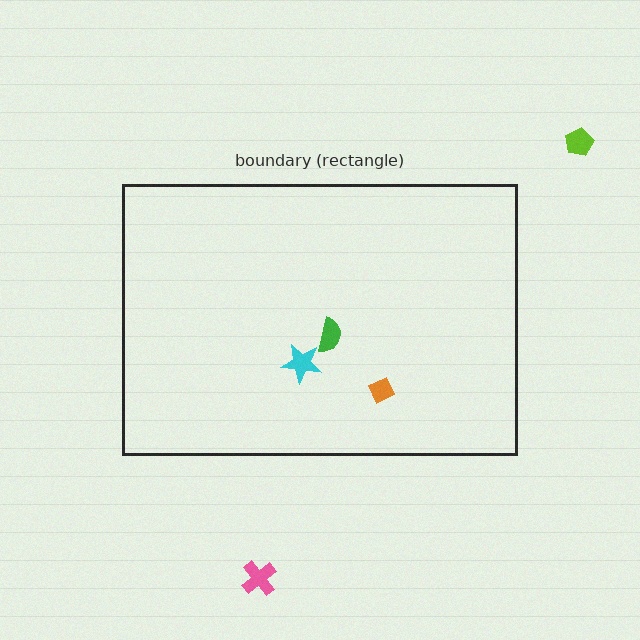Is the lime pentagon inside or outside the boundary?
Outside.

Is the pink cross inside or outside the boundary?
Outside.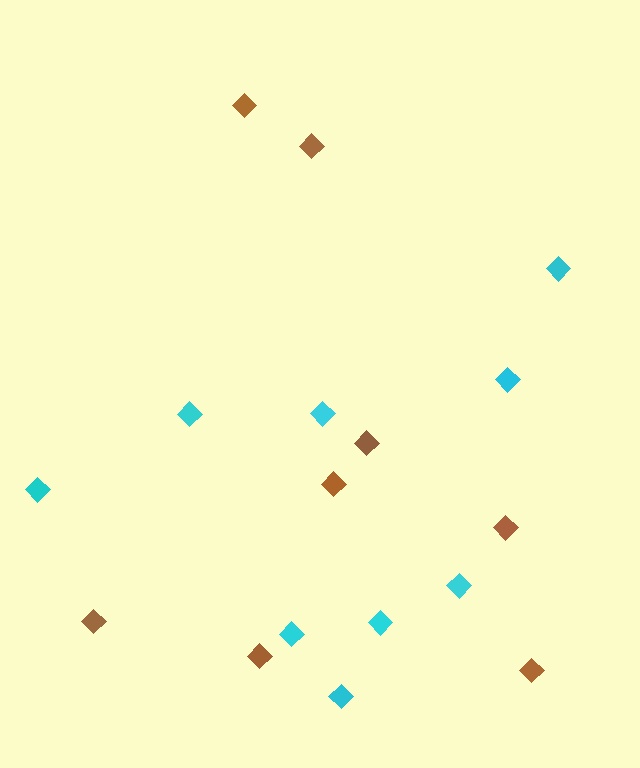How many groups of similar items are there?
There are 2 groups: one group of cyan diamonds (9) and one group of brown diamonds (8).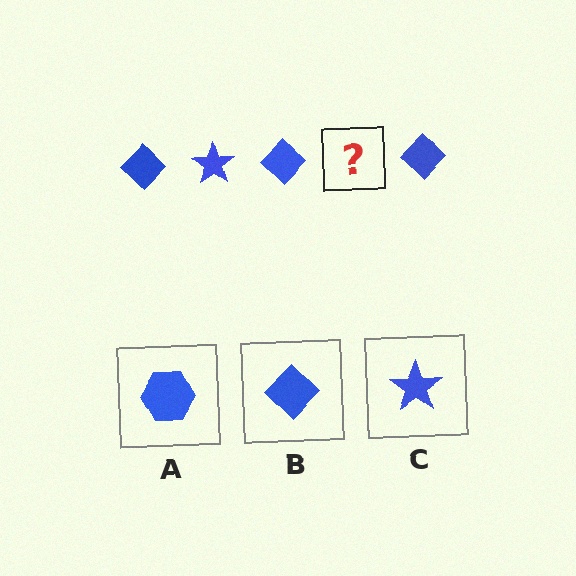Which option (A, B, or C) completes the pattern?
C.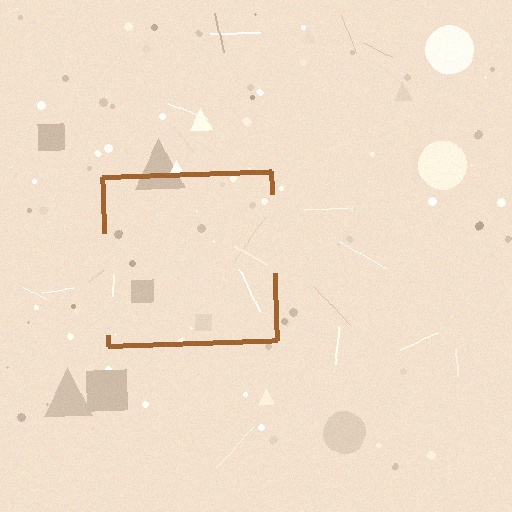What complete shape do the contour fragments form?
The contour fragments form a square.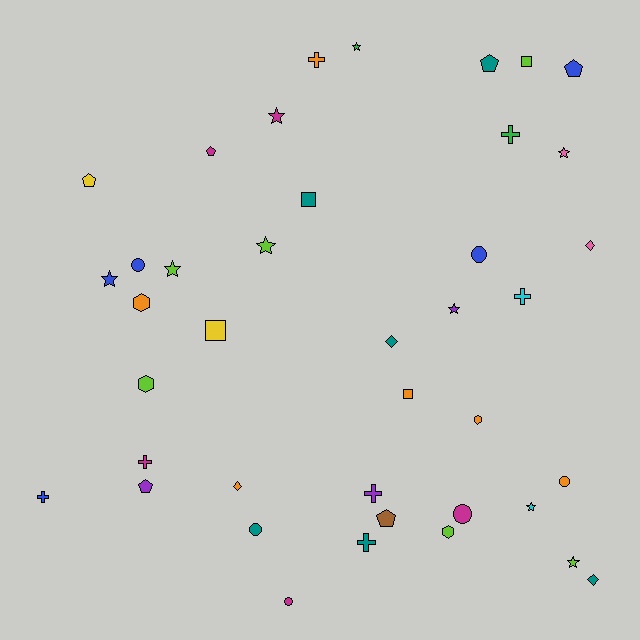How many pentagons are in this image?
There are 6 pentagons.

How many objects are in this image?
There are 40 objects.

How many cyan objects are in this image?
There are 2 cyan objects.